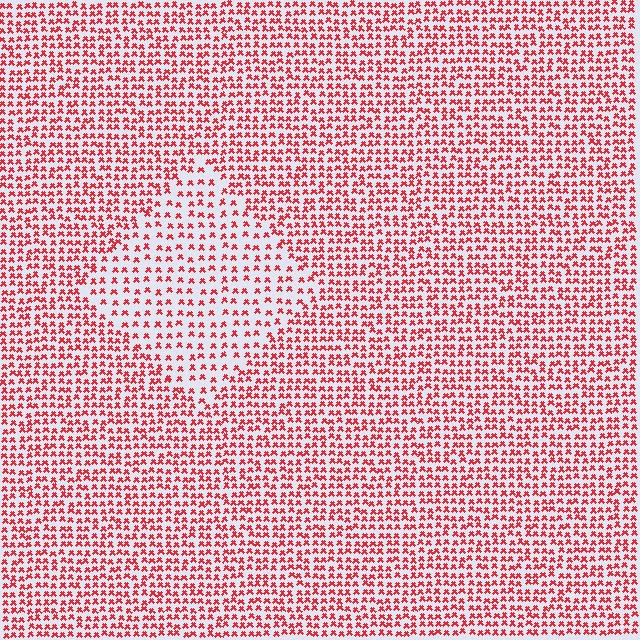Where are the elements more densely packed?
The elements are more densely packed outside the diamond boundary.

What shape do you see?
I see a diamond.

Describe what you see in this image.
The image contains small red elements arranged at two different densities. A diamond-shaped region is visible where the elements are less densely packed than the surrounding area.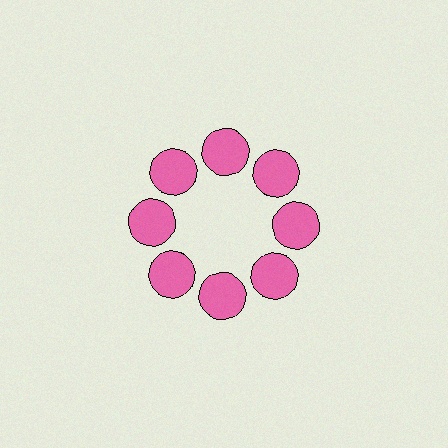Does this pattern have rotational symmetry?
Yes, this pattern has 8-fold rotational symmetry. It looks the same after rotating 45 degrees around the center.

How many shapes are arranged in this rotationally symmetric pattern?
There are 8 shapes, arranged in 8 groups of 1.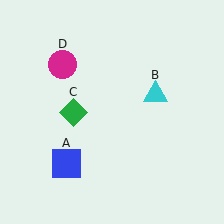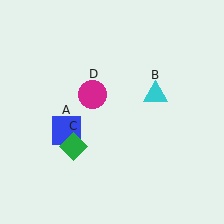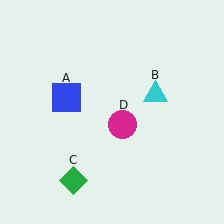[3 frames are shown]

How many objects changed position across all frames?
3 objects changed position: blue square (object A), green diamond (object C), magenta circle (object D).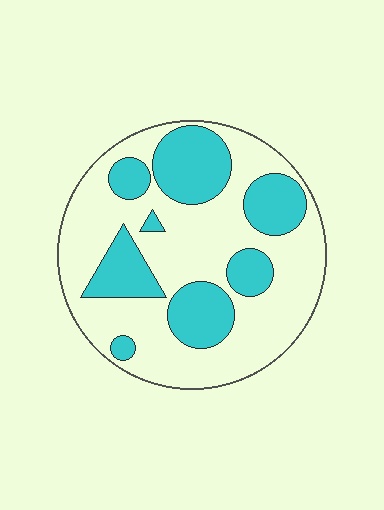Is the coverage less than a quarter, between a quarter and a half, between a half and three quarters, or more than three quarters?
Between a quarter and a half.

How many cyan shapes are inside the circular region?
8.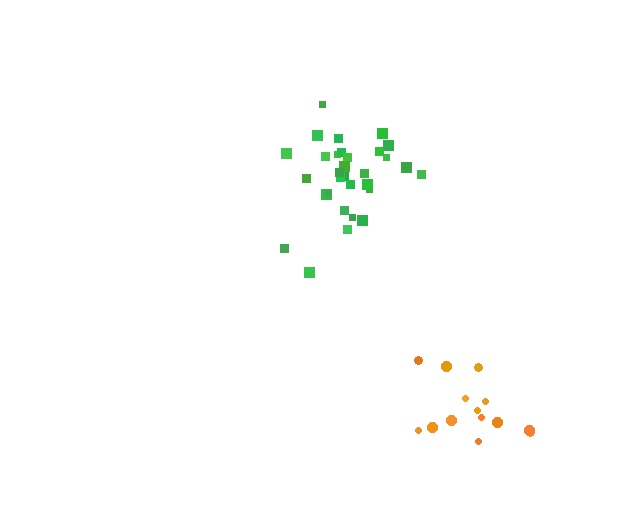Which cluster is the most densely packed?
Green.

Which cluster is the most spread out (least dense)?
Orange.